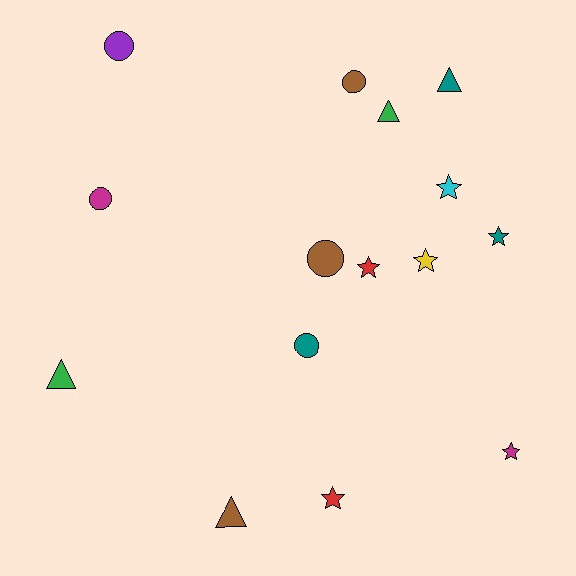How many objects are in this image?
There are 15 objects.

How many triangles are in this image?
There are 4 triangles.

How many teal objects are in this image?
There are 3 teal objects.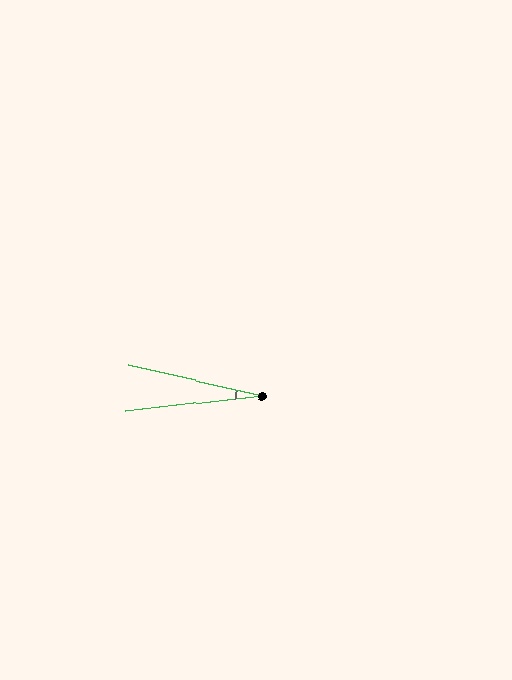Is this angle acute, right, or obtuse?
It is acute.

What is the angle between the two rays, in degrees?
Approximately 19 degrees.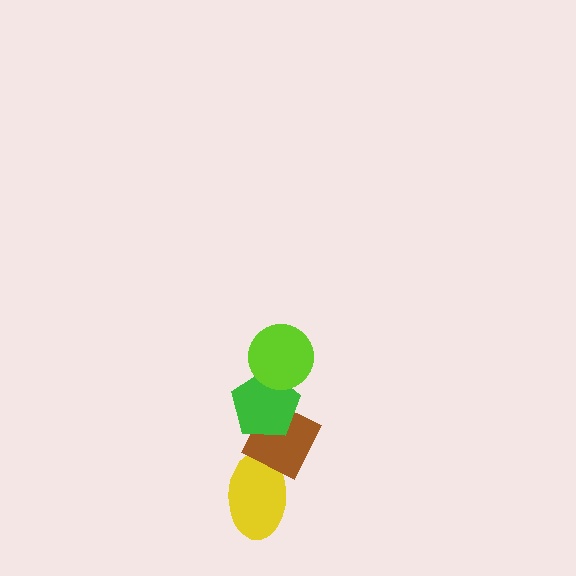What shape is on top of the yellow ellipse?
The brown diamond is on top of the yellow ellipse.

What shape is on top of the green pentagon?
The lime circle is on top of the green pentagon.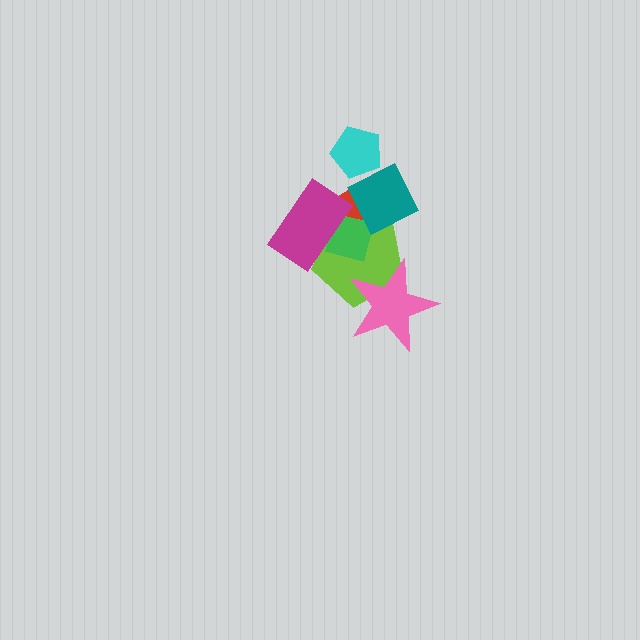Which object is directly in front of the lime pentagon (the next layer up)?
The green square is directly in front of the lime pentagon.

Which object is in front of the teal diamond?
The cyan pentagon is in front of the teal diamond.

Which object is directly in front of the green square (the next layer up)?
The teal diamond is directly in front of the green square.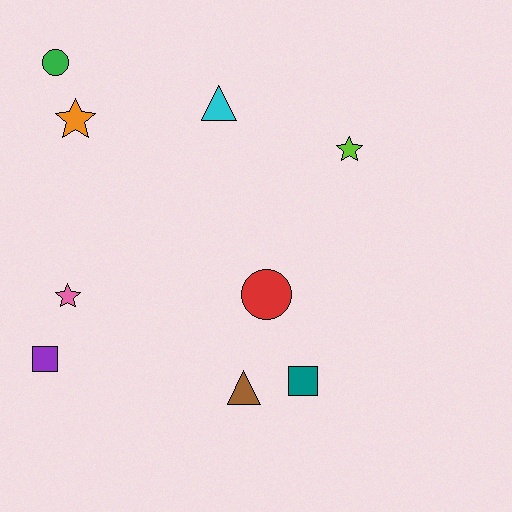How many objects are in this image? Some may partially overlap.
There are 9 objects.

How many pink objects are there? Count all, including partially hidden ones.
There is 1 pink object.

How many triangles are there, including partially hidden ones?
There are 2 triangles.